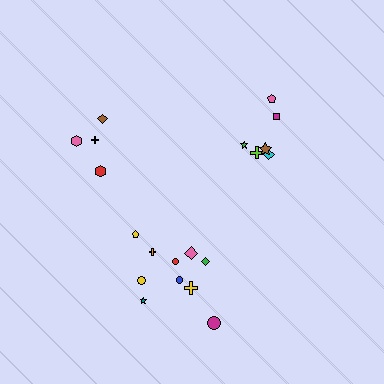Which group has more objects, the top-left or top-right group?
The top-right group.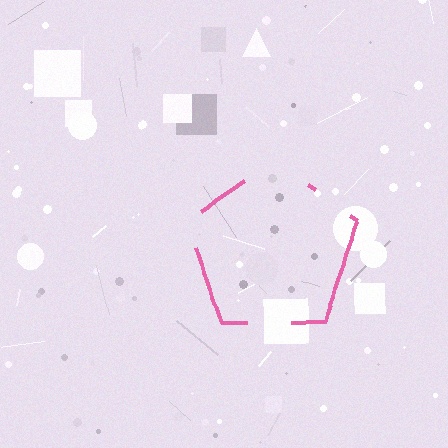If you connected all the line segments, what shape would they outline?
They would outline a pentagon.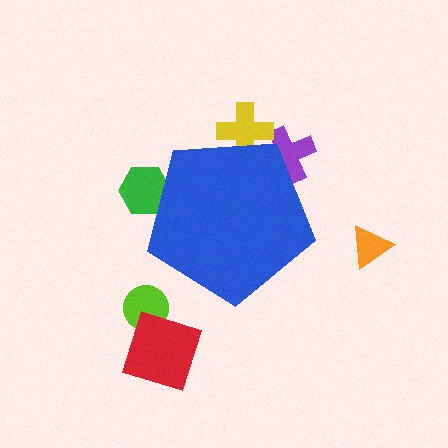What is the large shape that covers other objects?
A blue pentagon.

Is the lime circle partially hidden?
No, the lime circle is fully visible.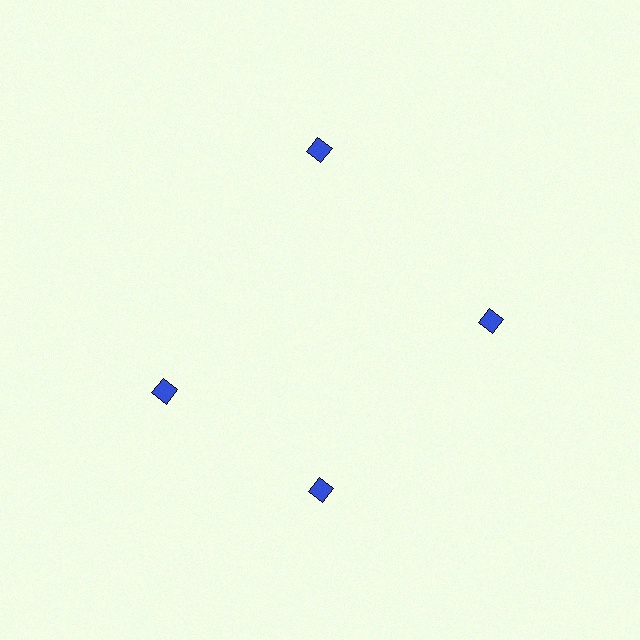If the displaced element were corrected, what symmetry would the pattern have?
It would have 4-fold rotational symmetry — the pattern would map onto itself every 90 degrees.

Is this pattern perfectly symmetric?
No. The 4 blue diamonds are arranged in a ring, but one element near the 9 o'clock position is rotated out of alignment along the ring, breaking the 4-fold rotational symmetry.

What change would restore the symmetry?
The symmetry would be restored by rotating it back into even spacing with its neighbors so that all 4 diamonds sit at equal angles and equal distance from the center.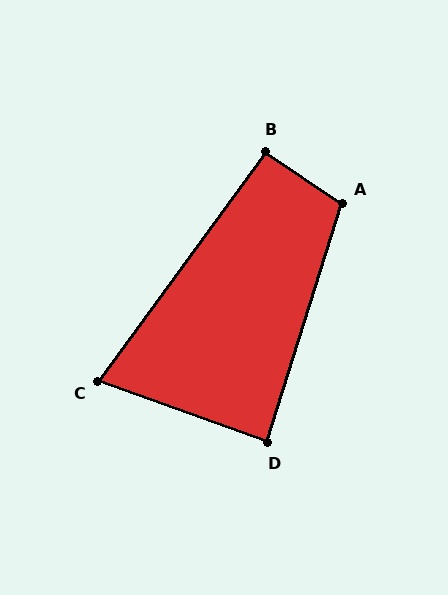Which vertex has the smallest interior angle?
C, at approximately 74 degrees.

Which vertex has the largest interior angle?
A, at approximately 106 degrees.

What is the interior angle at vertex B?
Approximately 92 degrees (approximately right).